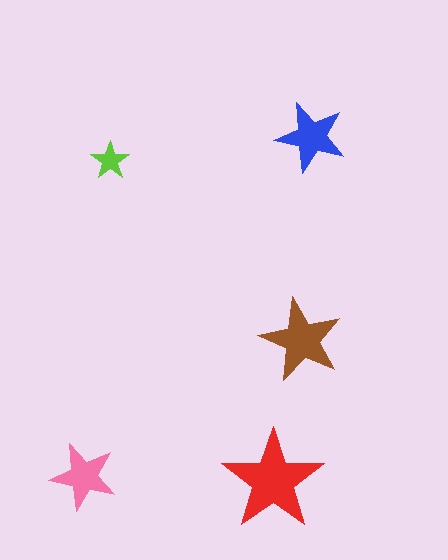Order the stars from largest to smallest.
the red one, the brown one, the blue one, the pink one, the lime one.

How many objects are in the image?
There are 5 objects in the image.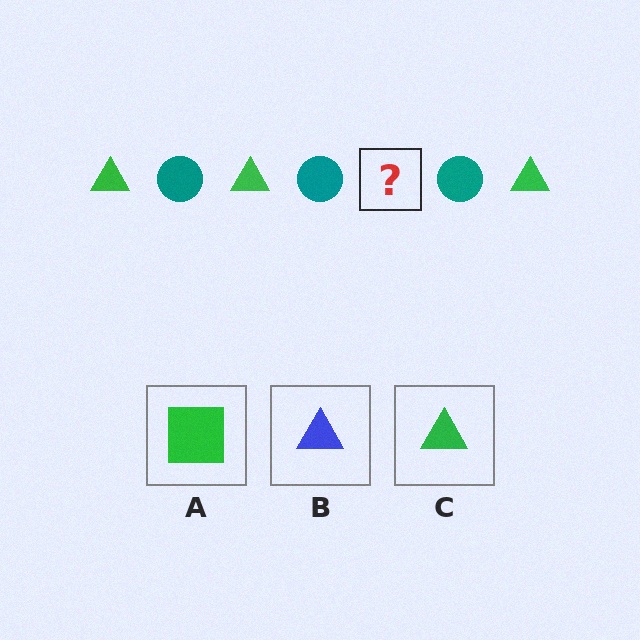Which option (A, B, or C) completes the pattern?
C.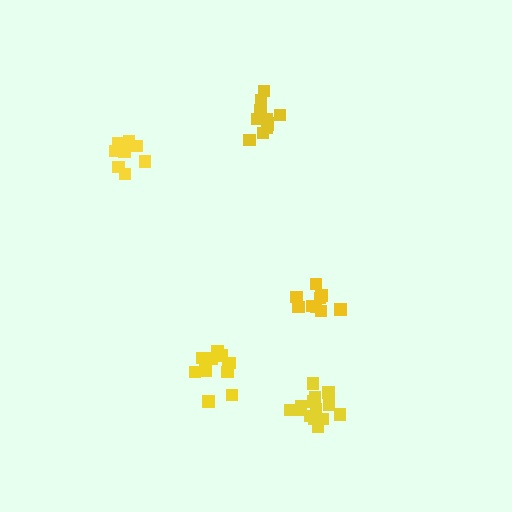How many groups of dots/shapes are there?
There are 5 groups.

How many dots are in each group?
Group 1: 9 dots, Group 2: 14 dots, Group 3: 9 dots, Group 4: 13 dots, Group 5: 14 dots (59 total).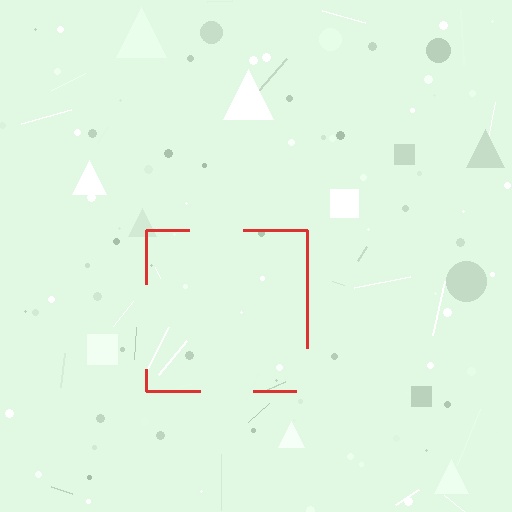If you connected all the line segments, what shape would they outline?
They would outline a square.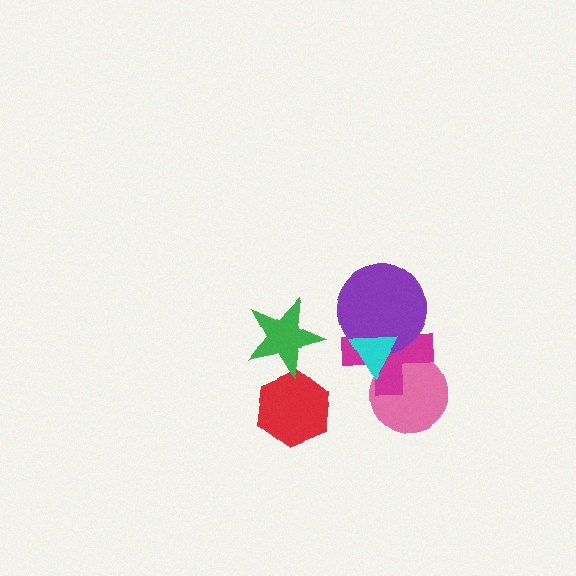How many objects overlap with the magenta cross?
3 objects overlap with the magenta cross.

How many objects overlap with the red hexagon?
1 object overlaps with the red hexagon.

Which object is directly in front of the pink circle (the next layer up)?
The magenta cross is directly in front of the pink circle.